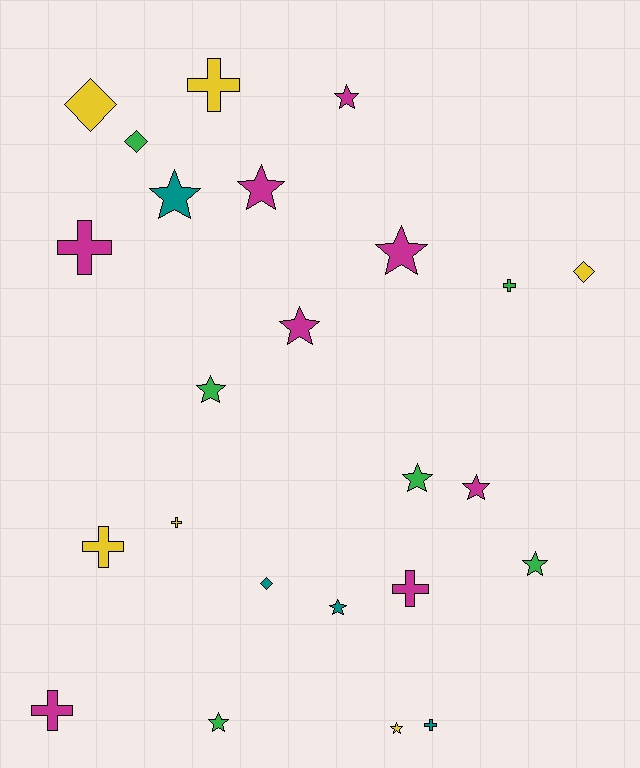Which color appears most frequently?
Magenta, with 8 objects.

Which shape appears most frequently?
Star, with 12 objects.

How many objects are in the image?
There are 24 objects.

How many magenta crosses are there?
There are 3 magenta crosses.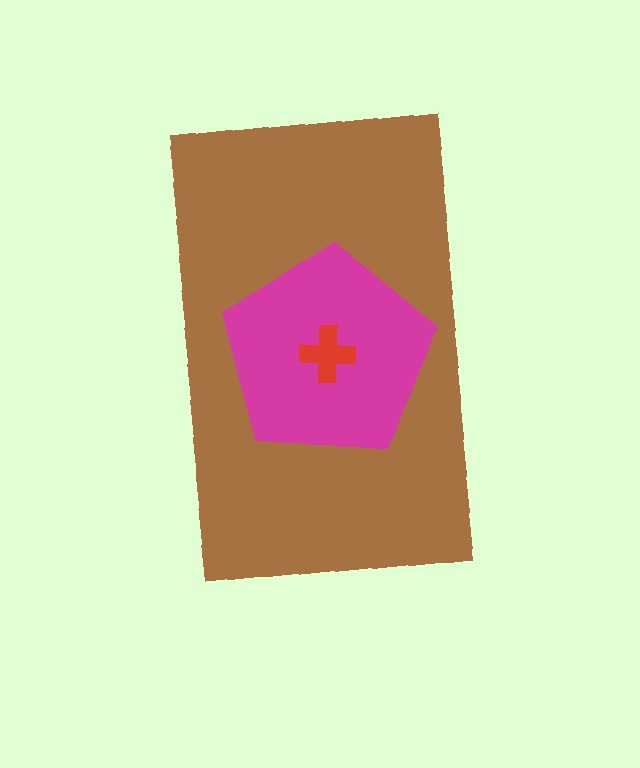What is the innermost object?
The red cross.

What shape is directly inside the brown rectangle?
The magenta pentagon.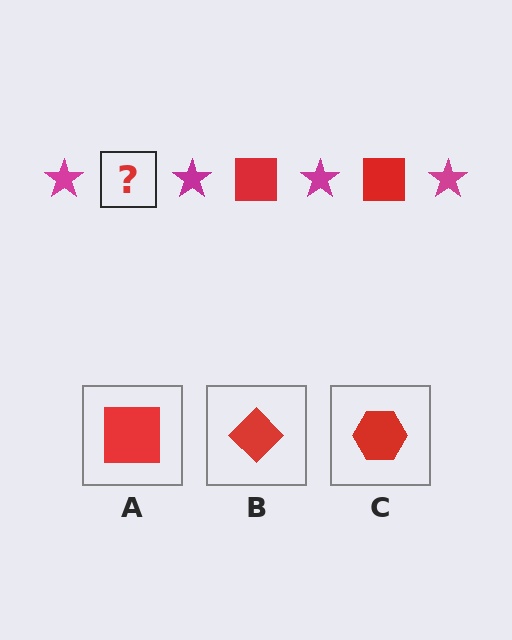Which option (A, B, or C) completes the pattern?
A.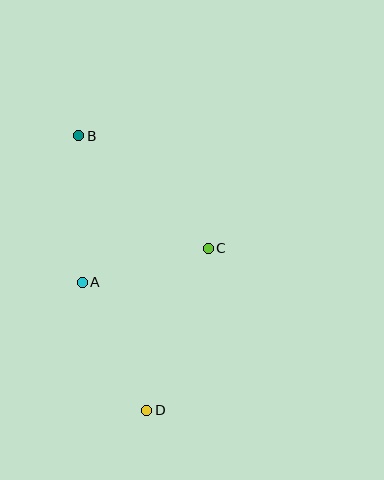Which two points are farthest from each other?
Points B and D are farthest from each other.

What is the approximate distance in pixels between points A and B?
The distance between A and B is approximately 146 pixels.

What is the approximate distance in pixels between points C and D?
The distance between C and D is approximately 173 pixels.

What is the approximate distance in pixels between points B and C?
The distance between B and C is approximately 171 pixels.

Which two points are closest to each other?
Points A and C are closest to each other.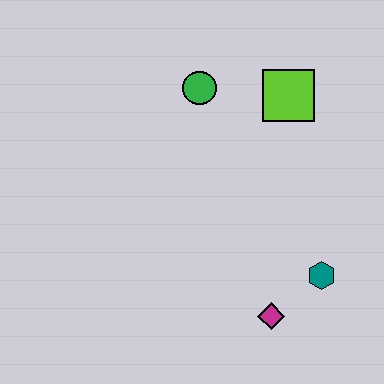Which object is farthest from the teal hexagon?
The green circle is farthest from the teal hexagon.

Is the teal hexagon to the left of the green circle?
No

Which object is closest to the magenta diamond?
The teal hexagon is closest to the magenta diamond.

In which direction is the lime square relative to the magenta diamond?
The lime square is above the magenta diamond.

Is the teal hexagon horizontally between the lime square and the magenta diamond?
No